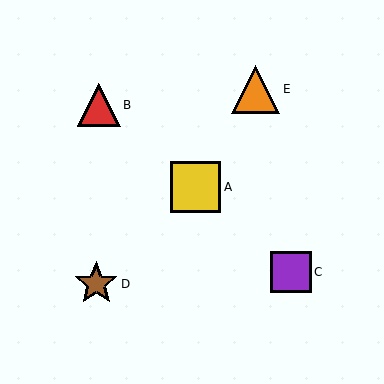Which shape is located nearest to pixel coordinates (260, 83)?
The orange triangle (labeled E) at (256, 89) is nearest to that location.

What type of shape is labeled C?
Shape C is a purple square.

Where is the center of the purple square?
The center of the purple square is at (291, 272).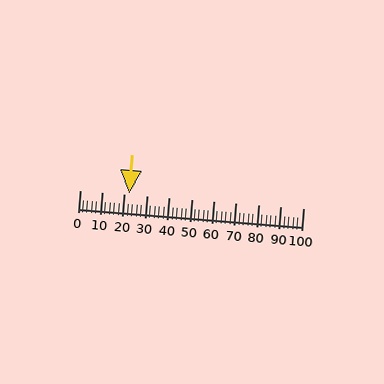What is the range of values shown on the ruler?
The ruler shows values from 0 to 100.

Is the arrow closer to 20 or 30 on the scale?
The arrow is closer to 20.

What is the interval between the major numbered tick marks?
The major tick marks are spaced 10 units apart.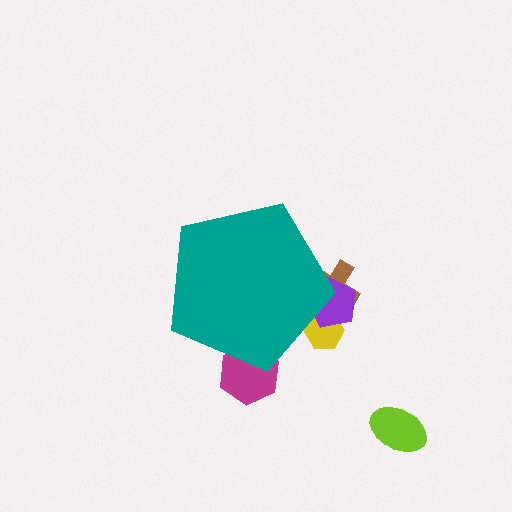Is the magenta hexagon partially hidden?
Yes, the magenta hexagon is partially hidden behind the teal pentagon.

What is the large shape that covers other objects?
A teal pentagon.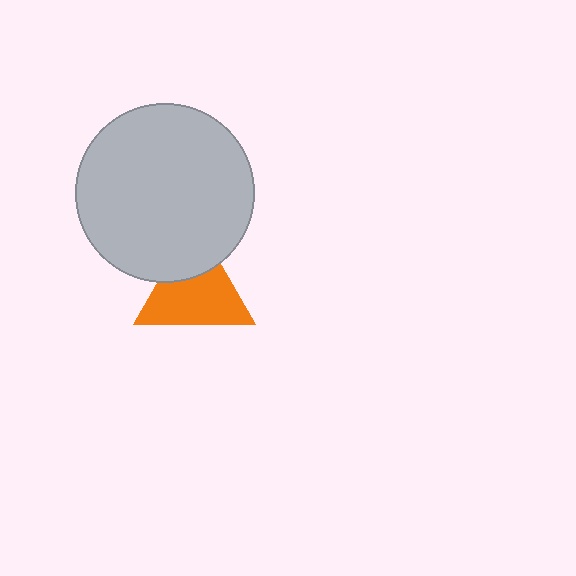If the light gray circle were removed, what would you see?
You would see the complete orange triangle.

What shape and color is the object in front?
The object in front is a light gray circle.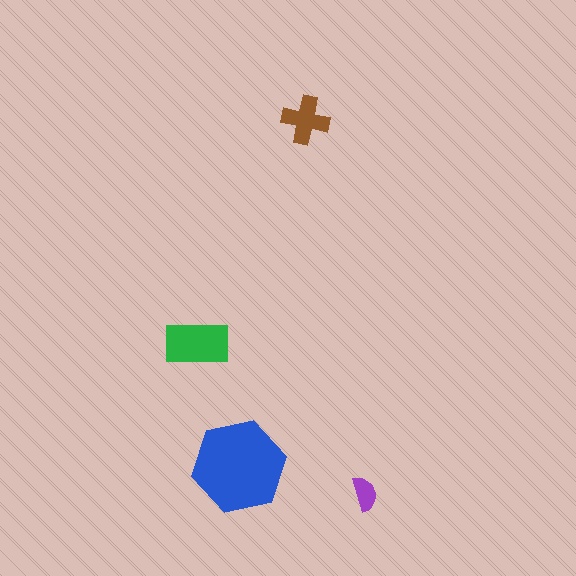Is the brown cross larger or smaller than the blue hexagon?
Smaller.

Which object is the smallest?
The purple semicircle.